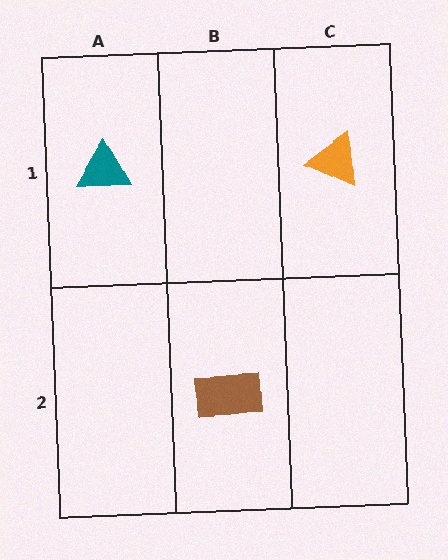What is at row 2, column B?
A brown rectangle.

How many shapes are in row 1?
2 shapes.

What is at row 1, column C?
An orange triangle.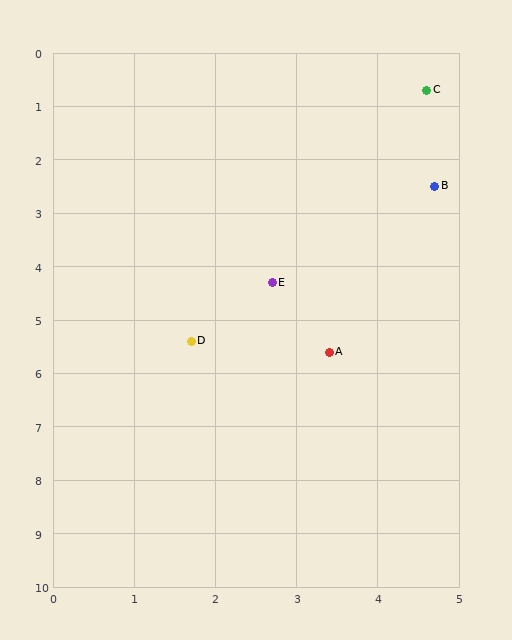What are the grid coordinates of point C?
Point C is at approximately (4.6, 0.7).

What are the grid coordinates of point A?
Point A is at approximately (3.4, 5.6).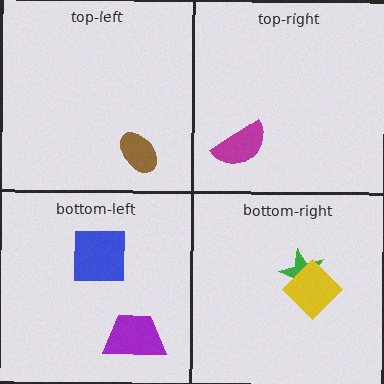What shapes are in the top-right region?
The magenta semicircle.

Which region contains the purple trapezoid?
The bottom-left region.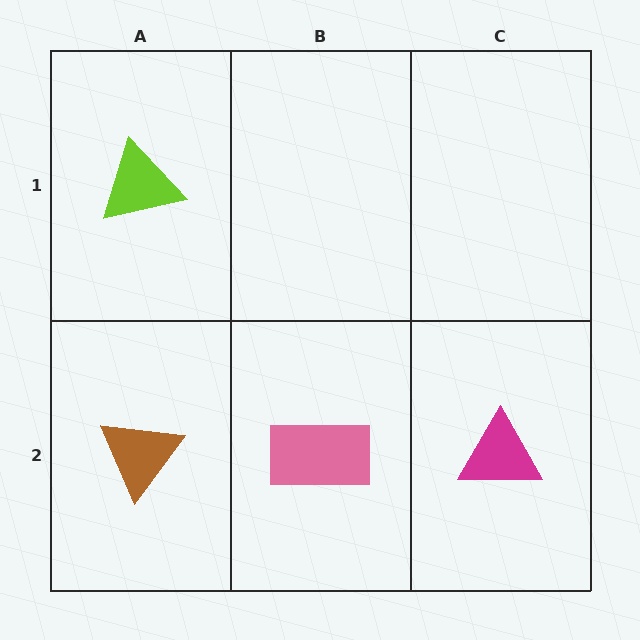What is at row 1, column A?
A lime triangle.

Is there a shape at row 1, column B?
No, that cell is empty.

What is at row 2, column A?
A brown triangle.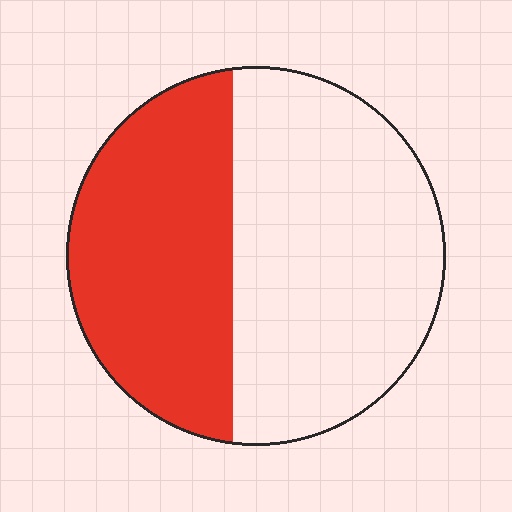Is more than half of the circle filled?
No.